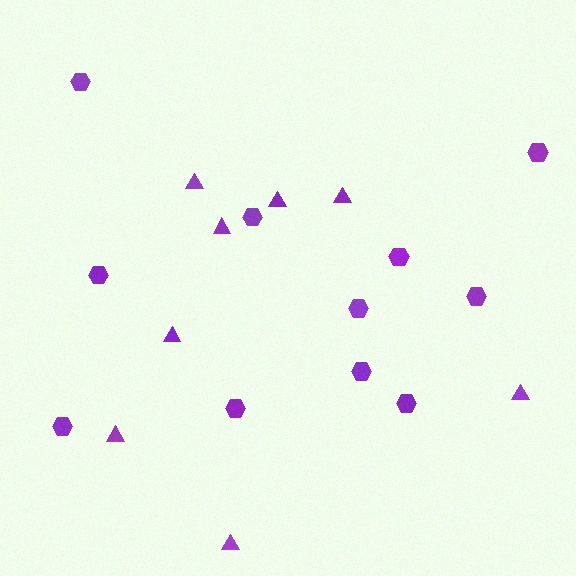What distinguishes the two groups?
There are 2 groups: one group of hexagons (11) and one group of triangles (8).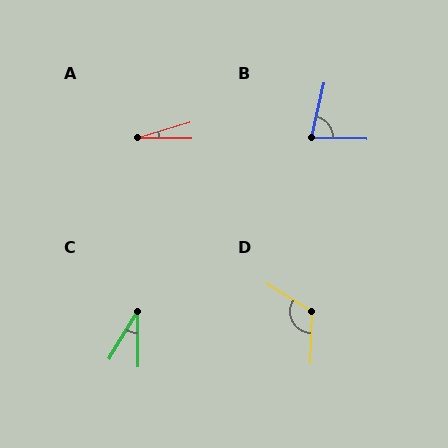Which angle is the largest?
D, at approximately 120 degrees.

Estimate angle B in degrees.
Approximately 78 degrees.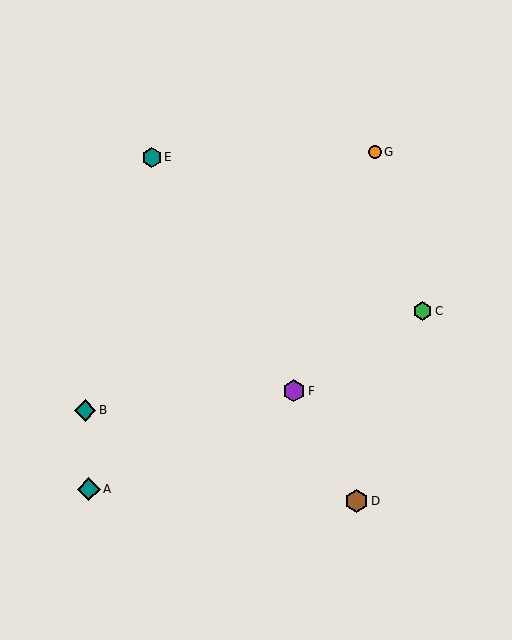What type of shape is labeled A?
Shape A is a teal diamond.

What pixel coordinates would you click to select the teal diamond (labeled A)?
Click at (89, 489) to select the teal diamond A.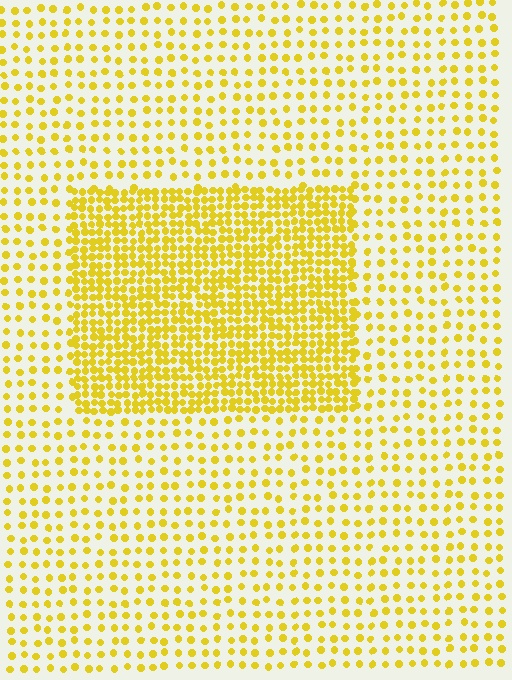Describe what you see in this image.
The image contains small yellow elements arranged at two different densities. A rectangle-shaped region is visible where the elements are more densely packed than the surrounding area.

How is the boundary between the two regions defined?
The boundary is defined by a change in element density (approximately 2.5x ratio). All elements are the same color, size, and shape.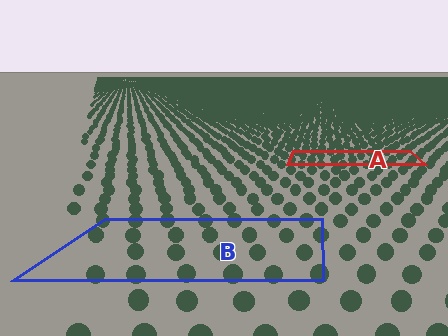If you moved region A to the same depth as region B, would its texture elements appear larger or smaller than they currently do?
They would appear larger. At a closer depth, the same texture elements are projected at a bigger on-screen size.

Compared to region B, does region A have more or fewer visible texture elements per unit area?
Region A has more texture elements per unit area — they are packed more densely because it is farther away.